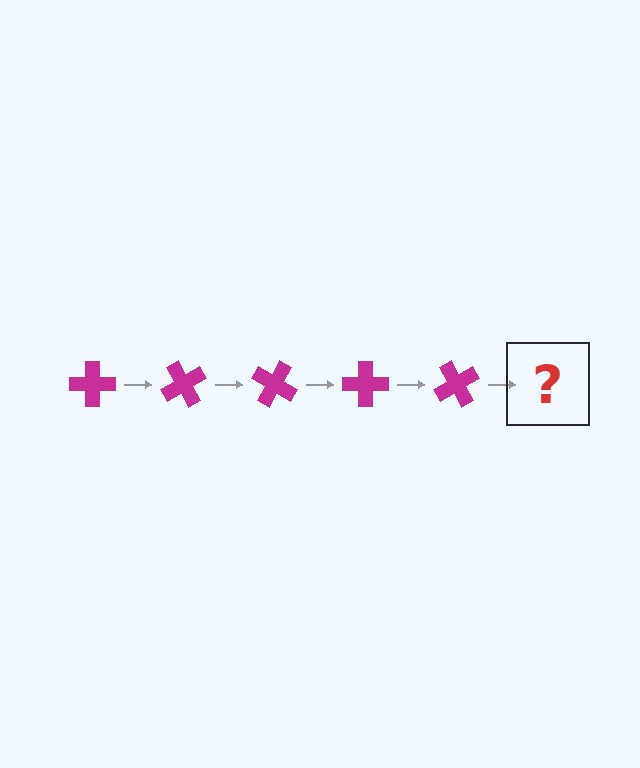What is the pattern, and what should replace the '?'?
The pattern is that the cross rotates 60 degrees each step. The '?' should be a magenta cross rotated 300 degrees.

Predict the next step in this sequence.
The next step is a magenta cross rotated 300 degrees.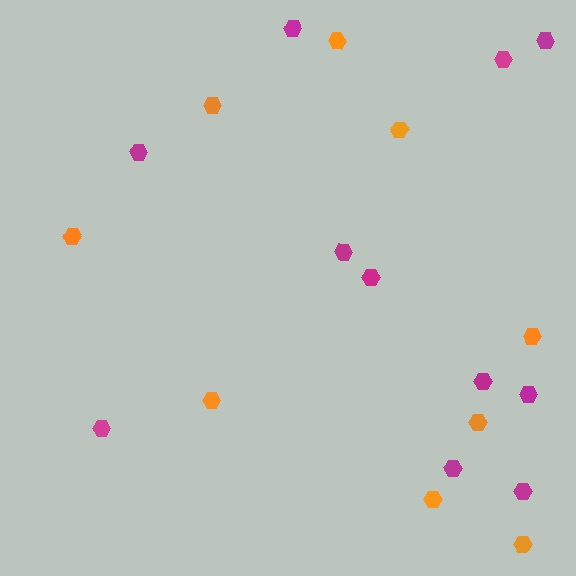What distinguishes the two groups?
There are 2 groups: one group of magenta hexagons (11) and one group of orange hexagons (9).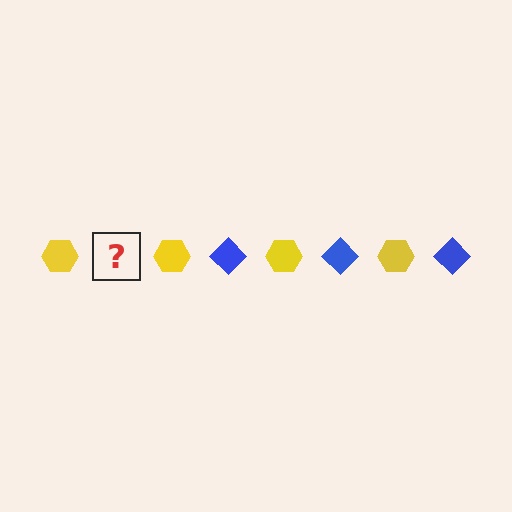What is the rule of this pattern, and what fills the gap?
The rule is that the pattern alternates between yellow hexagon and blue diamond. The gap should be filled with a blue diamond.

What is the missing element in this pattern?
The missing element is a blue diamond.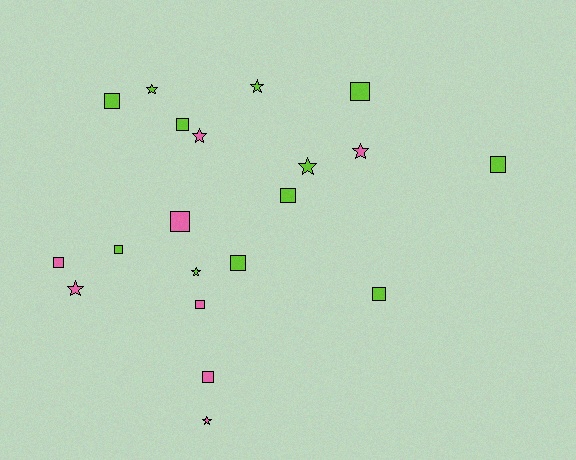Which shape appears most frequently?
Square, with 12 objects.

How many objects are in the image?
There are 20 objects.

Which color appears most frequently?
Lime, with 12 objects.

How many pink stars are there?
There are 4 pink stars.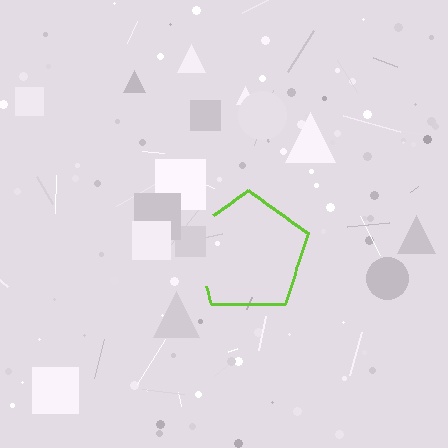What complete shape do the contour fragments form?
The contour fragments form a pentagon.